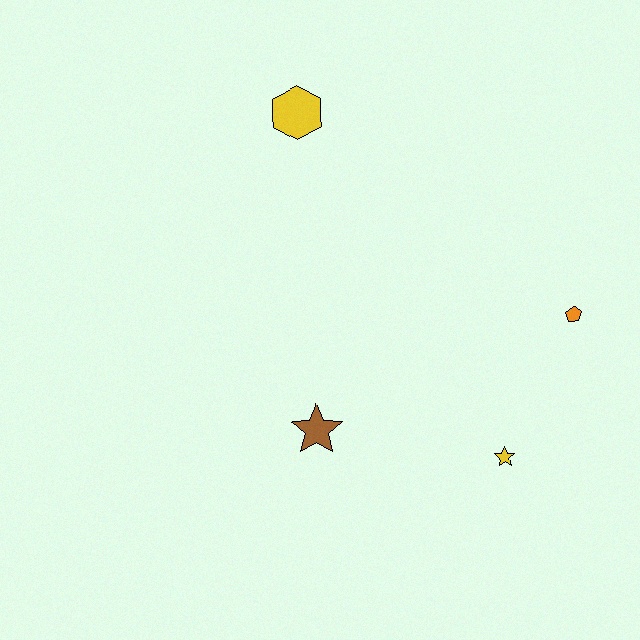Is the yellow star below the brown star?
Yes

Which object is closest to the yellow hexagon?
The brown star is closest to the yellow hexagon.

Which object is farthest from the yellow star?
The yellow hexagon is farthest from the yellow star.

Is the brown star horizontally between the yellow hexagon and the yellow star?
Yes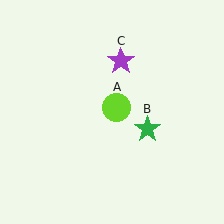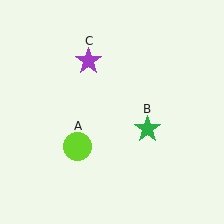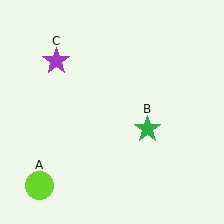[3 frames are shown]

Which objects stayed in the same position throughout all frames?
Green star (object B) remained stationary.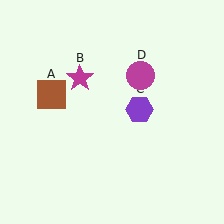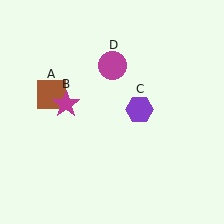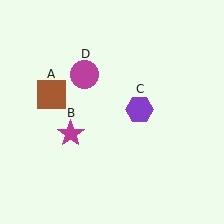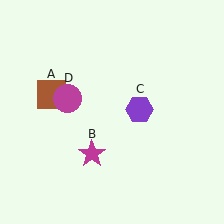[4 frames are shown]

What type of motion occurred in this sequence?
The magenta star (object B), magenta circle (object D) rotated counterclockwise around the center of the scene.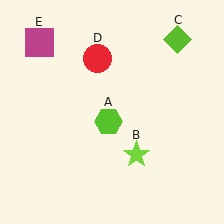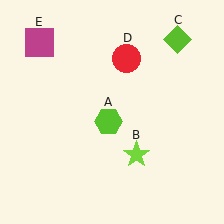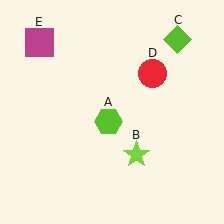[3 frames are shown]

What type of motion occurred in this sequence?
The red circle (object D) rotated clockwise around the center of the scene.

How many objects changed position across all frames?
1 object changed position: red circle (object D).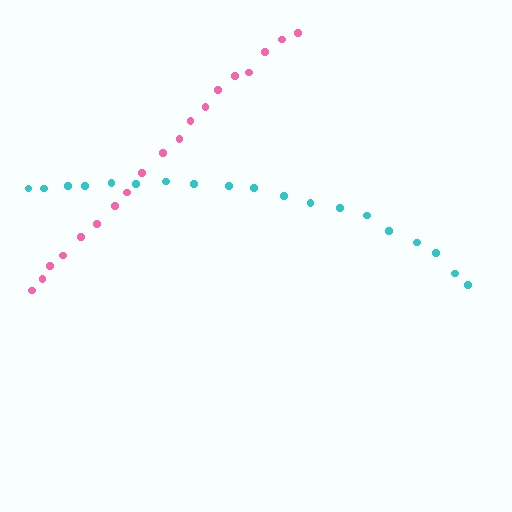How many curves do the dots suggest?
There are 2 distinct paths.